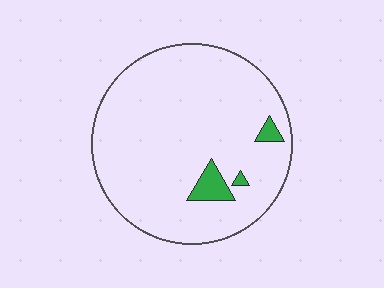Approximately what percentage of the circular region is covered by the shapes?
Approximately 5%.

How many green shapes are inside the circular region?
3.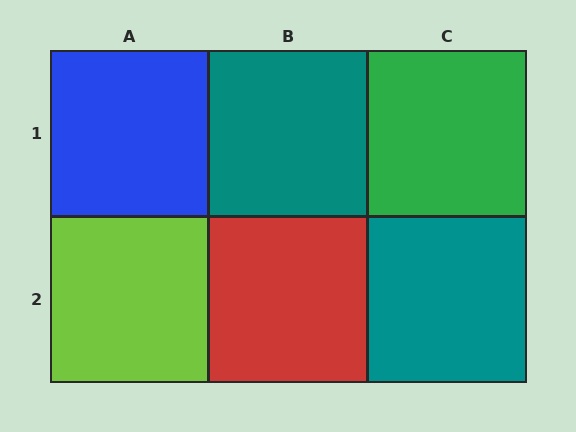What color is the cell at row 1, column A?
Blue.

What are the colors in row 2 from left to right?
Lime, red, teal.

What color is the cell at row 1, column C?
Green.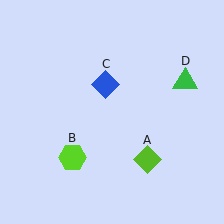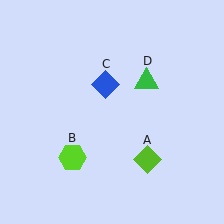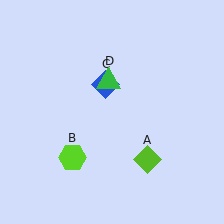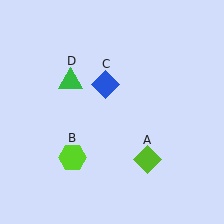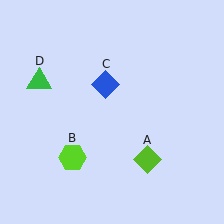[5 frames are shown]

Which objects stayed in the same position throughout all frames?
Lime diamond (object A) and lime hexagon (object B) and blue diamond (object C) remained stationary.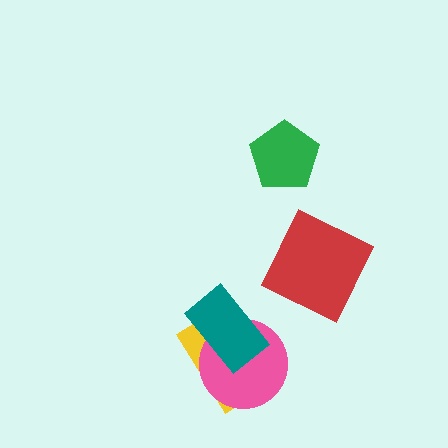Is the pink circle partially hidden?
Yes, it is partially covered by another shape.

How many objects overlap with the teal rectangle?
2 objects overlap with the teal rectangle.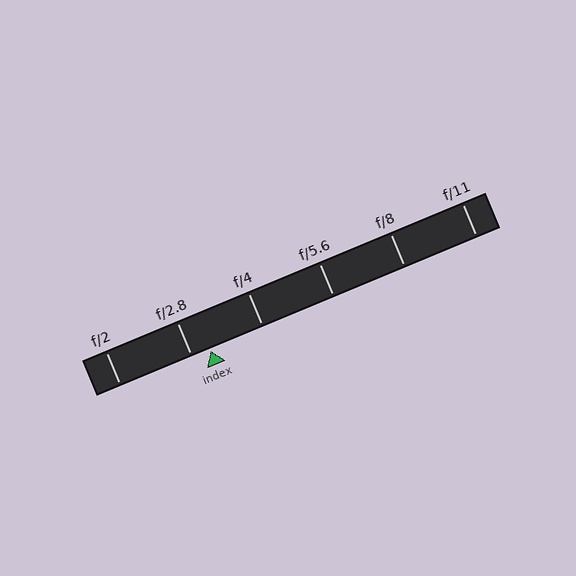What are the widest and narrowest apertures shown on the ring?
The widest aperture shown is f/2 and the narrowest is f/11.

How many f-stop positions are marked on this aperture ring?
There are 6 f-stop positions marked.